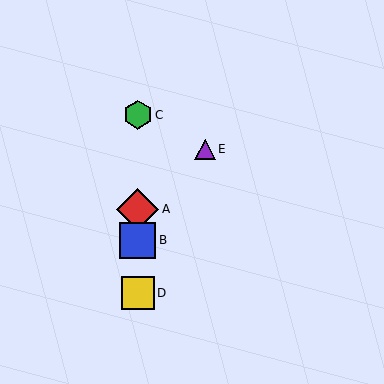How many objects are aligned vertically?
4 objects (A, B, C, D) are aligned vertically.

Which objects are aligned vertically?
Objects A, B, C, D are aligned vertically.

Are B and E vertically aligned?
No, B is at x≈138 and E is at x≈205.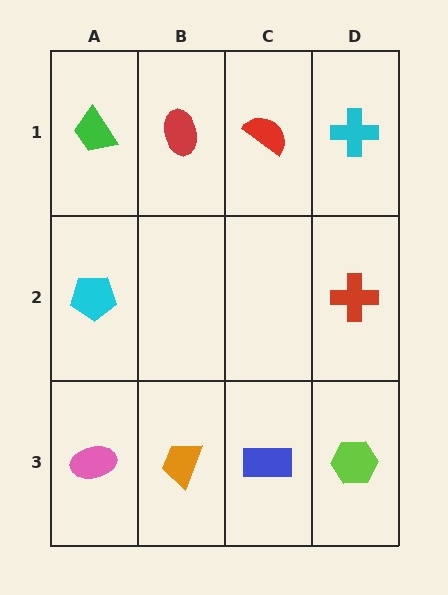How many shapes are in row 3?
4 shapes.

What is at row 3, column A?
A pink ellipse.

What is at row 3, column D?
A lime hexagon.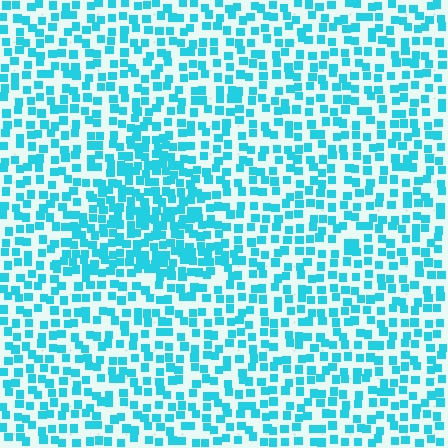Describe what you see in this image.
The image contains small cyan elements arranged at two different densities. A triangle-shaped region is visible where the elements are more densely packed than the surrounding area.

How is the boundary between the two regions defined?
The boundary is defined by a change in element density (approximately 1.7x ratio). All elements are the same color, size, and shape.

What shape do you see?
I see a triangle.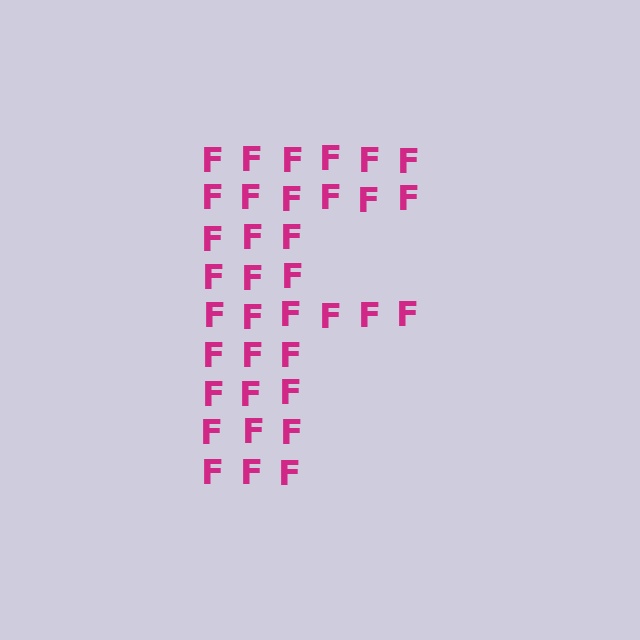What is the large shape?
The large shape is the letter F.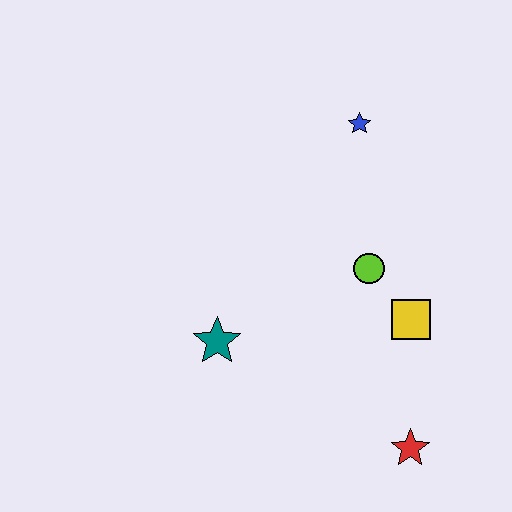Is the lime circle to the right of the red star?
No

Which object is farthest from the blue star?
The red star is farthest from the blue star.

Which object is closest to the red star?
The yellow square is closest to the red star.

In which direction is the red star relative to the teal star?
The red star is to the right of the teal star.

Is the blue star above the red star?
Yes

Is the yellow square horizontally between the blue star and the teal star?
No